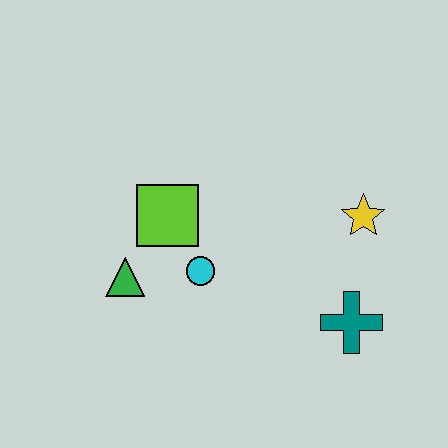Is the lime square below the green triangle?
No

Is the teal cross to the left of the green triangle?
No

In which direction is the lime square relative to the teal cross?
The lime square is to the left of the teal cross.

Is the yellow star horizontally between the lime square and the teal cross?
No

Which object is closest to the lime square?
The cyan circle is closest to the lime square.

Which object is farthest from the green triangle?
The yellow star is farthest from the green triangle.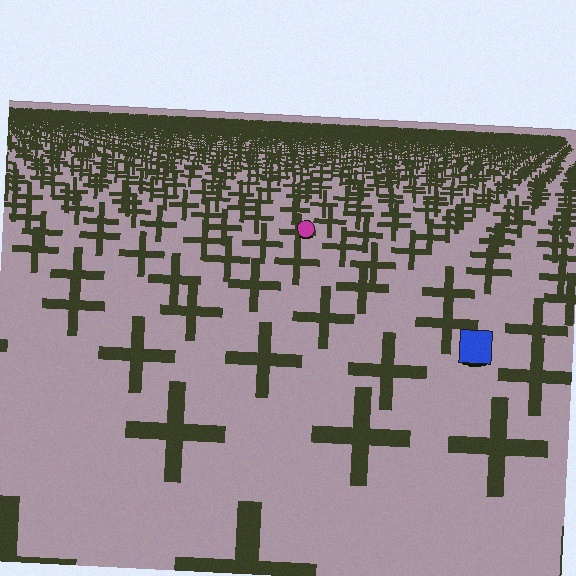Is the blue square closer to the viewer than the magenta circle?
Yes. The blue square is closer — you can tell from the texture gradient: the ground texture is coarser near it.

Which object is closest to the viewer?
The blue square is closest. The texture marks near it are larger and more spread out.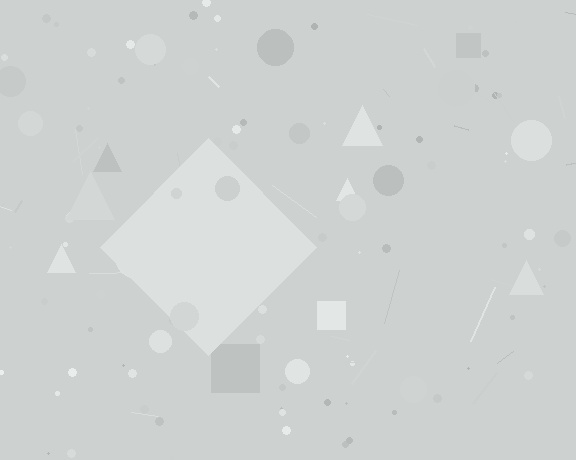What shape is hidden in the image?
A diamond is hidden in the image.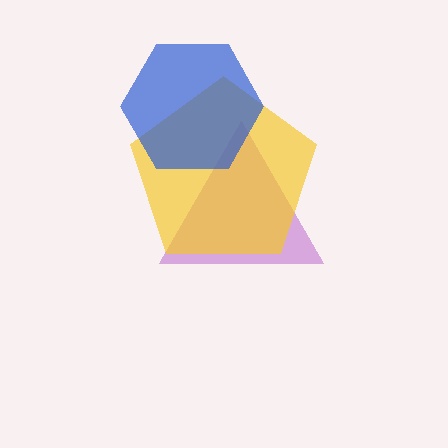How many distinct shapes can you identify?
There are 3 distinct shapes: a purple triangle, a yellow pentagon, a blue hexagon.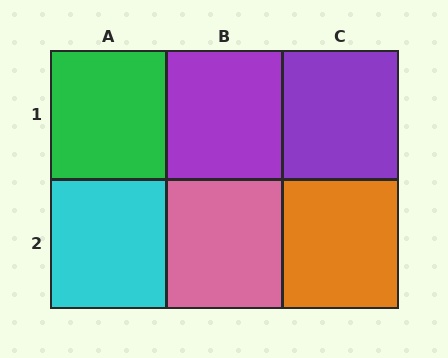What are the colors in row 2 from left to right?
Cyan, pink, orange.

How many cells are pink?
1 cell is pink.